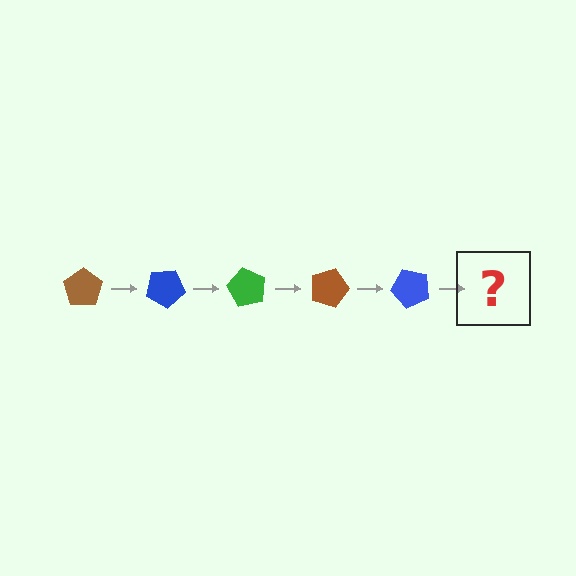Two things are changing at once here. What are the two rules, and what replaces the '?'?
The two rules are that it rotates 30 degrees each step and the color cycles through brown, blue, and green. The '?' should be a green pentagon, rotated 150 degrees from the start.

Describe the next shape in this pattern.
It should be a green pentagon, rotated 150 degrees from the start.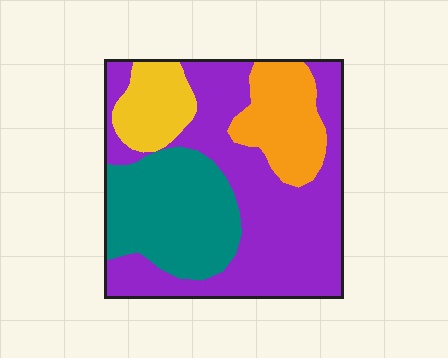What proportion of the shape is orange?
Orange covers around 15% of the shape.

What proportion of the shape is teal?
Teal covers 25% of the shape.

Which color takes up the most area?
Purple, at roughly 50%.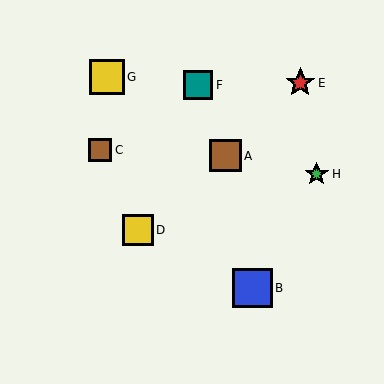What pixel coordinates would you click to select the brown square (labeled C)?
Click at (100, 150) to select the brown square C.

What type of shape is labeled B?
Shape B is a blue square.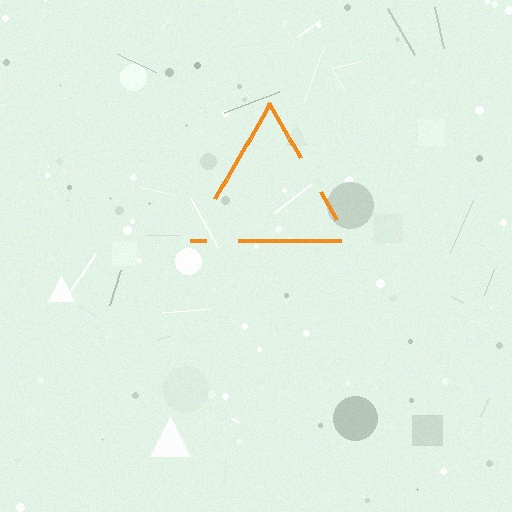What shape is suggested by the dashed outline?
The dashed outline suggests a triangle.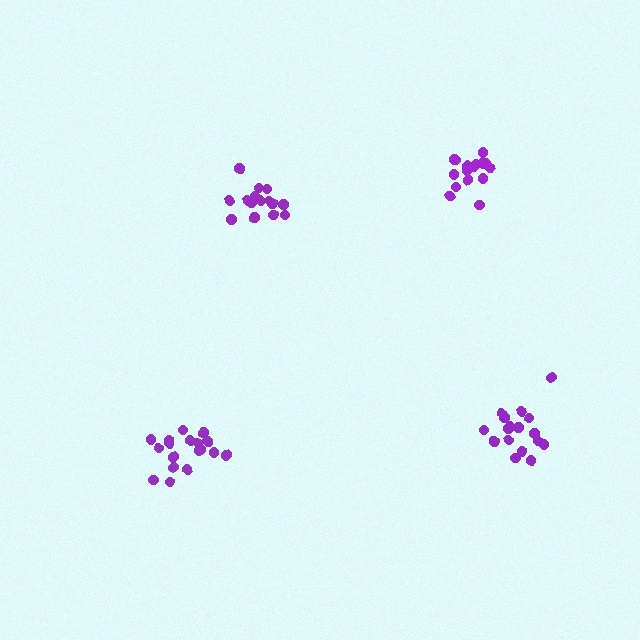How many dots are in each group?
Group 1: 16 dots, Group 2: 18 dots, Group 3: 17 dots, Group 4: 16 dots (67 total).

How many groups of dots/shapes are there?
There are 4 groups.